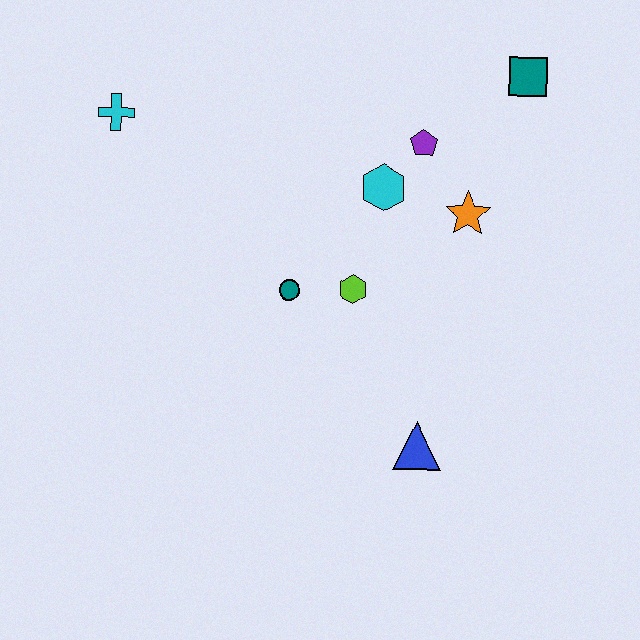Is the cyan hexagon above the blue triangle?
Yes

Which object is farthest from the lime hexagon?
The cyan cross is farthest from the lime hexagon.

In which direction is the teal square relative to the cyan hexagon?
The teal square is to the right of the cyan hexagon.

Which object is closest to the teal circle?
The lime hexagon is closest to the teal circle.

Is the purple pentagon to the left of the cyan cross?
No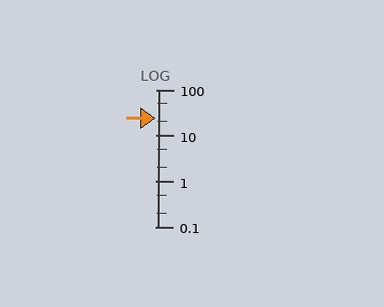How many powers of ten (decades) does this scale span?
The scale spans 3 decades, from 0.1 to 100.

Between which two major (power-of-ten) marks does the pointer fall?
The pointer is between 10 and 100.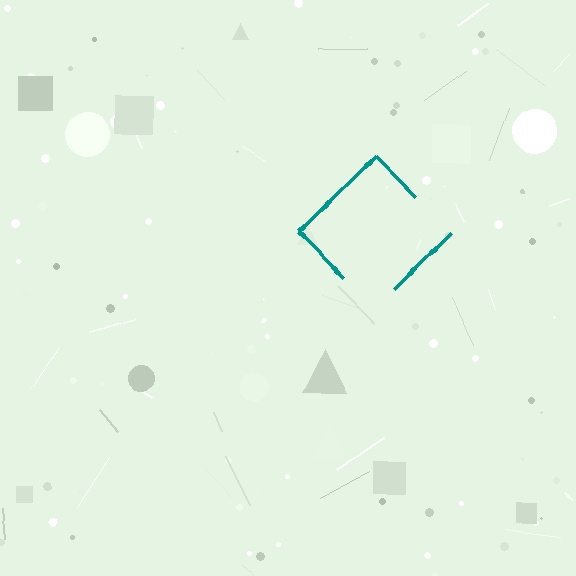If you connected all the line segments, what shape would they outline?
They would outline a diamond.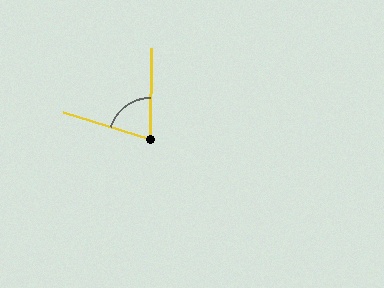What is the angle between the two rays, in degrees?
Approximately 74 degrees.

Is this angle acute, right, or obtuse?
It is acute.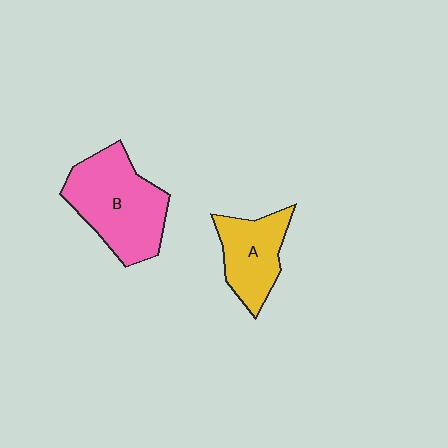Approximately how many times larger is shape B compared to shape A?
Approximately 1.6 times.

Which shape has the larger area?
Shape B (pink).